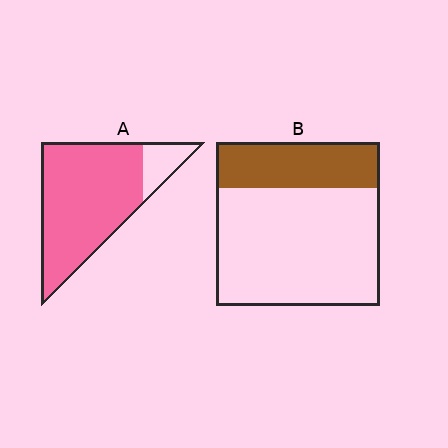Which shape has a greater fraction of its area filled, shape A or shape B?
Shape A.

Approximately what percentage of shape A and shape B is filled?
A is approximately 85% and B is approximately 30%.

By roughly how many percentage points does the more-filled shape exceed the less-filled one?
By roughly 60 percentage points (A over B).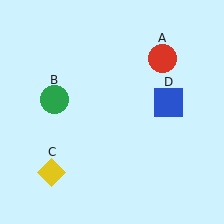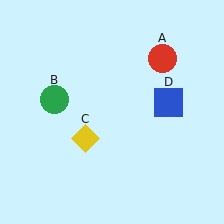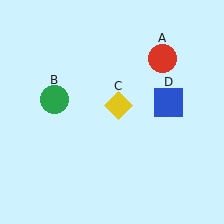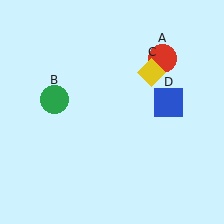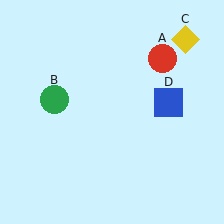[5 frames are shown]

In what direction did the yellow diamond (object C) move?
The yellow diamond (object C) moved up and to the right.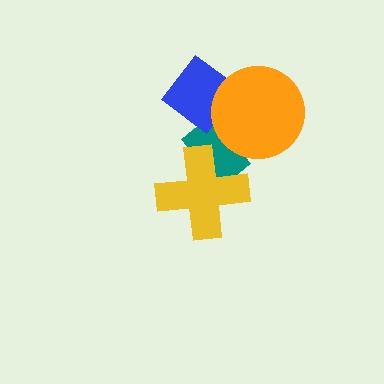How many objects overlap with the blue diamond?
2 objects overlap with the blue diamond.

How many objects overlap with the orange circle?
3 objects overlap with the orange circle.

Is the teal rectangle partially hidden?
Yes, it is partially covered by another shape.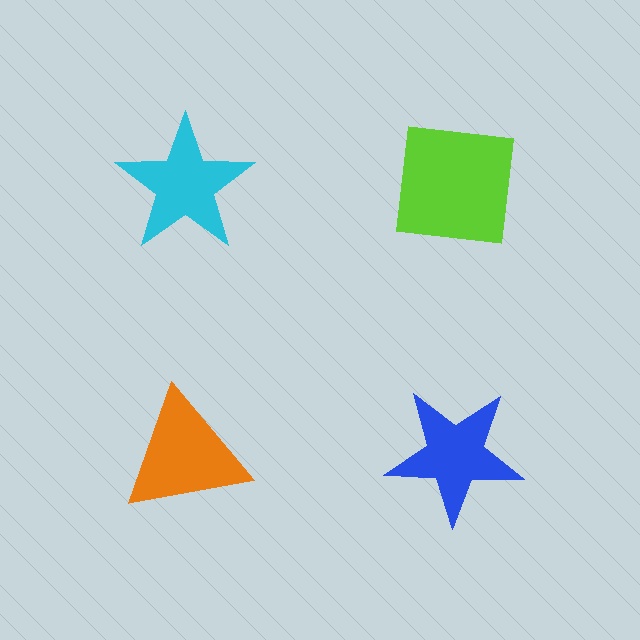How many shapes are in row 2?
2 shapes.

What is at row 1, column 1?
A cyan star.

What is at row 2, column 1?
An orange triangle.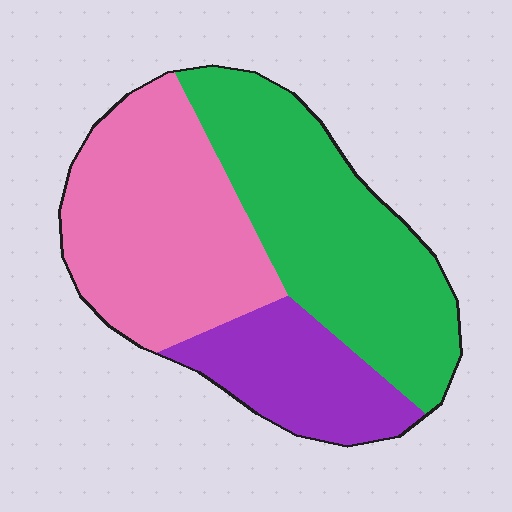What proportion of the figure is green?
Green covers 41% of the figure.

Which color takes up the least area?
Purple, at roughly 20%.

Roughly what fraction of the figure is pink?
Pink takes up about two fifths (2/5) of the figure.